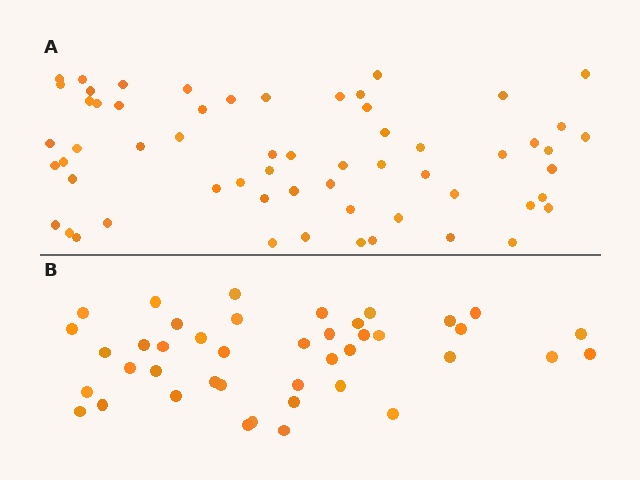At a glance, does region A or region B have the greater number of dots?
Region A (the top region) has more dots.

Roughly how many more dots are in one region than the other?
Region A has approximately 20 more dots than region B.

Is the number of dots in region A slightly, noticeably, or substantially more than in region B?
Region A has noticeably more, but not dramatically so. The ratio is roughly 1.4 to 1.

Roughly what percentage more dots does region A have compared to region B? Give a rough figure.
About 45% more.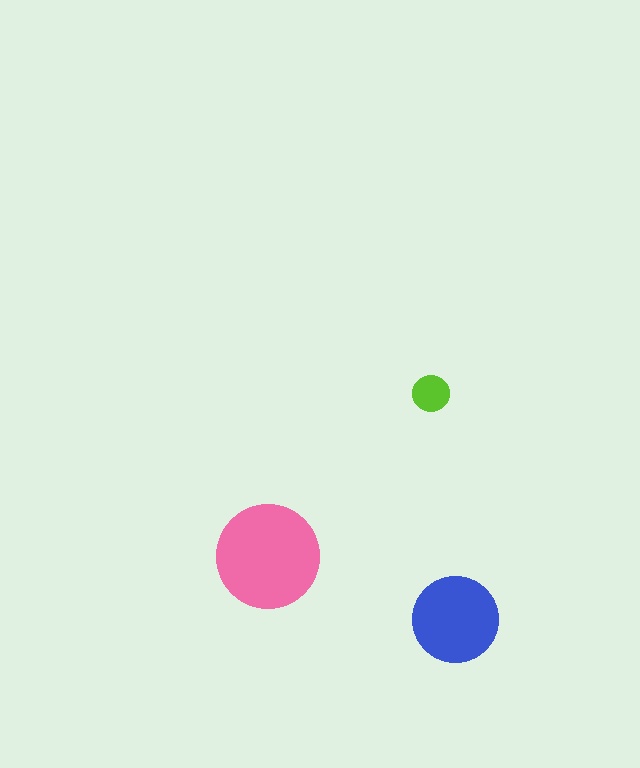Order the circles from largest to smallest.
the pink one, the blue one, the lime one.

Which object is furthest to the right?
The blue circle is rightmost.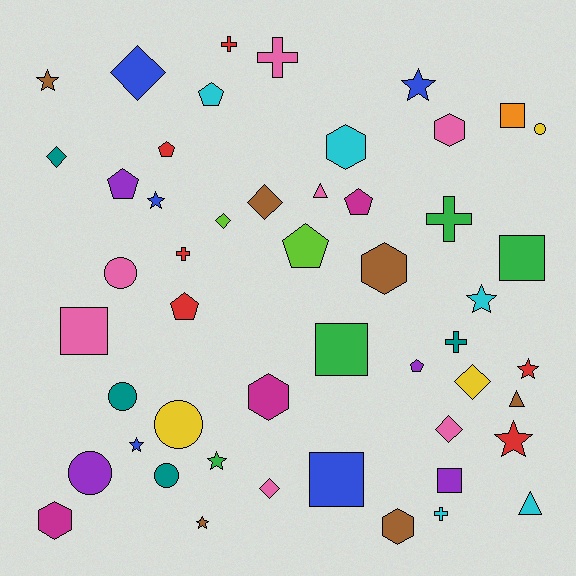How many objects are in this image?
There are 50 objects.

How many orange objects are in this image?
There is 1 orange object.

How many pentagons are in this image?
There are 7 pentagons.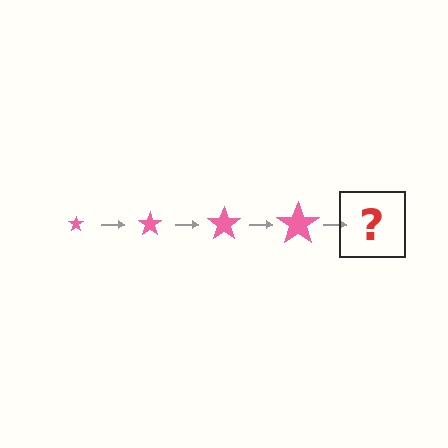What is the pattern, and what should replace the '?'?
The pattern is that the star gets progressively larger each step. The '?' should be a pink star, larger than the previous one.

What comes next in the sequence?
The next element should be a pink star, larger than the previous one.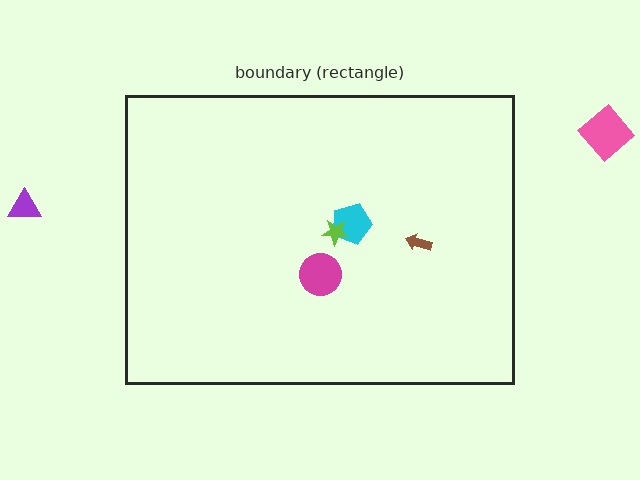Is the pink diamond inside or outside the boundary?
Outside.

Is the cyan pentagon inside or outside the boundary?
Inside.